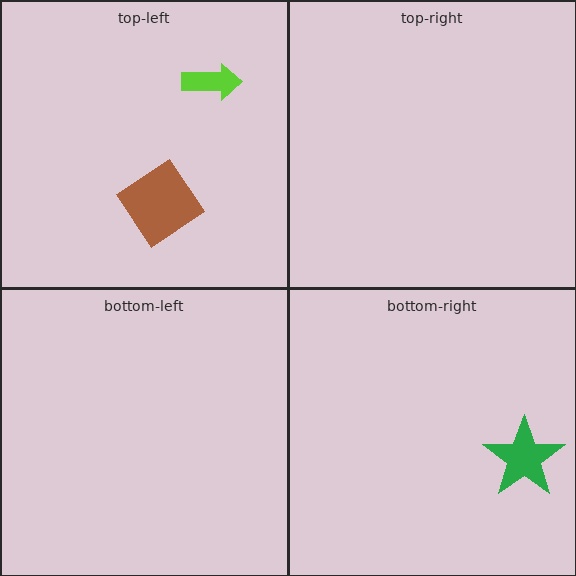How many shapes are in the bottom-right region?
1.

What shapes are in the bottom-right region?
The green star.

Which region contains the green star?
The bottom-right region.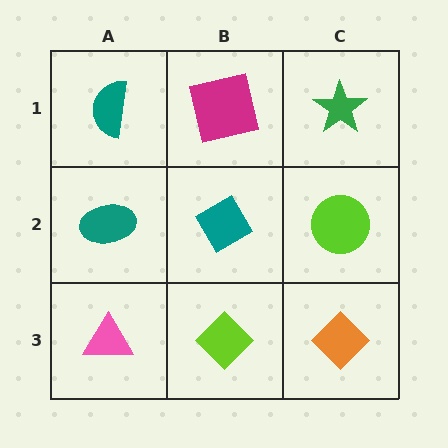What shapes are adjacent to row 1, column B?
A teal diamond (row 2, column B), a teal semicircle (row 1, column A), a green star (row 1, column C).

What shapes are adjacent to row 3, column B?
A teal diamond (row 2, column B), a pink triangle (row 3, column A), an orange diamond (row 3, column C).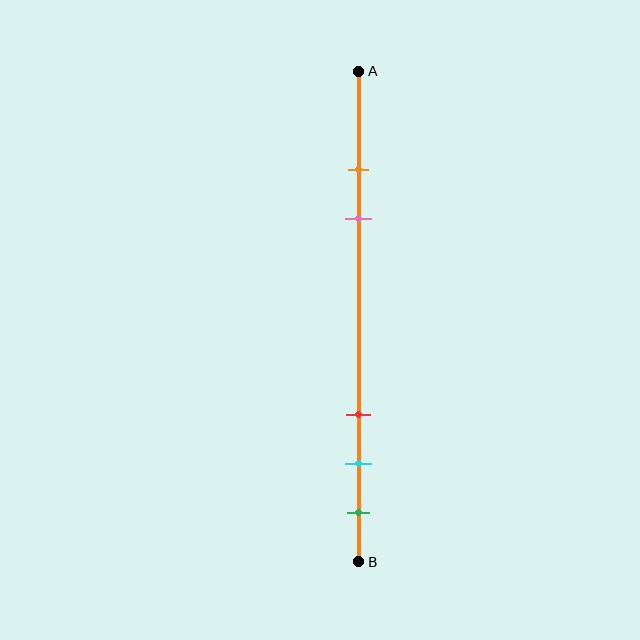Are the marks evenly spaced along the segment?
No, the marks are not evenly spaced.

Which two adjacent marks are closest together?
The orange and pink marks are the closest adjacent pair.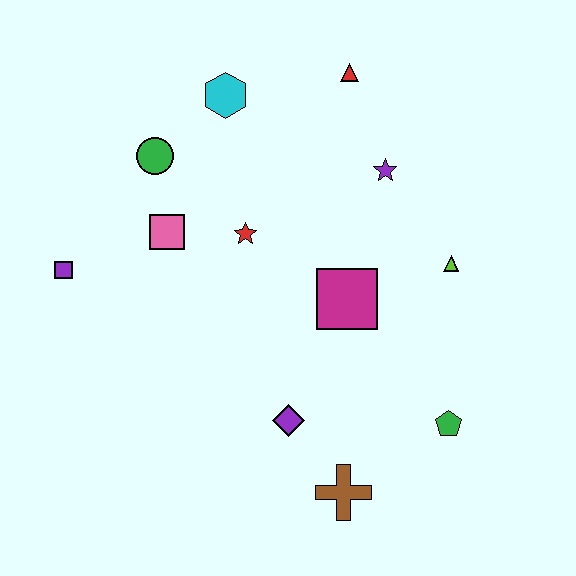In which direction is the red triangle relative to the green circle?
The red triangle is to the right of the green circle.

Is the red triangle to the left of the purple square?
No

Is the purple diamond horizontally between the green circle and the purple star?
Yes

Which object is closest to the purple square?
The pink square is closest to the purple square.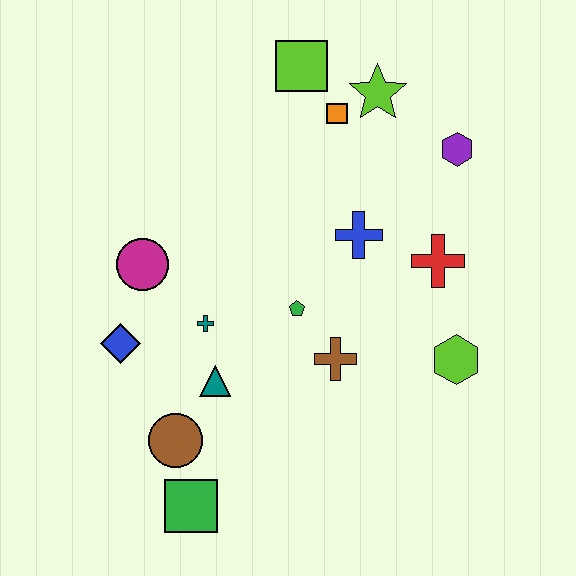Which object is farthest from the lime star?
The green square is farthest from the lime star.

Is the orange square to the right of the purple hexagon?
No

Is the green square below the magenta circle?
Yes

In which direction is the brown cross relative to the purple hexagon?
The brown cross is below the purple hexagon.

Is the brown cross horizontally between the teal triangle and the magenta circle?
No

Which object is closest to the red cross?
The blue cross is closest to the red cross.